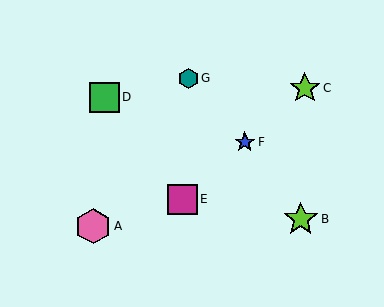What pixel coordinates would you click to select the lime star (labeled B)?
Click at (301, 219) to select the lime star B.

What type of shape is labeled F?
Shape F is a blue star.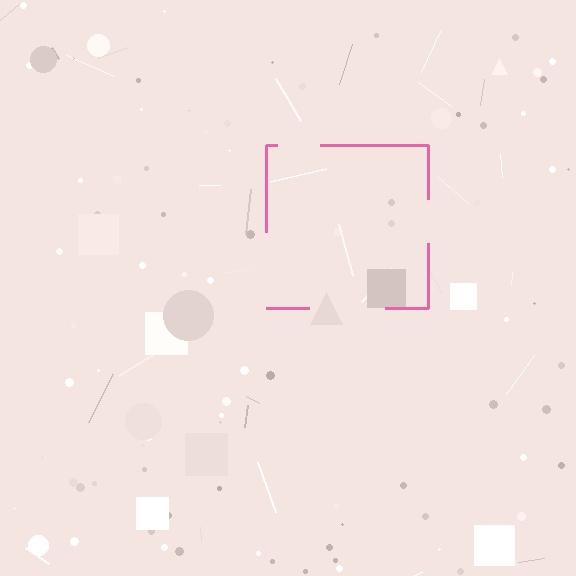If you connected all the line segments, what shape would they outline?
They would outline a square.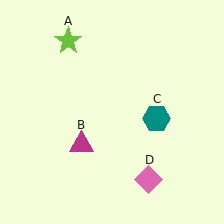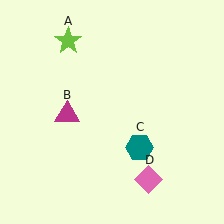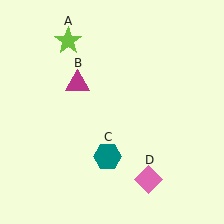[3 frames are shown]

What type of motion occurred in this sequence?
The magenta triangle (object B), teal hexagon (object C) rotated clockwise around the center of the scene.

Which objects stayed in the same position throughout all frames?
Lime star (object A) and pink diamond (object D) remained stationary.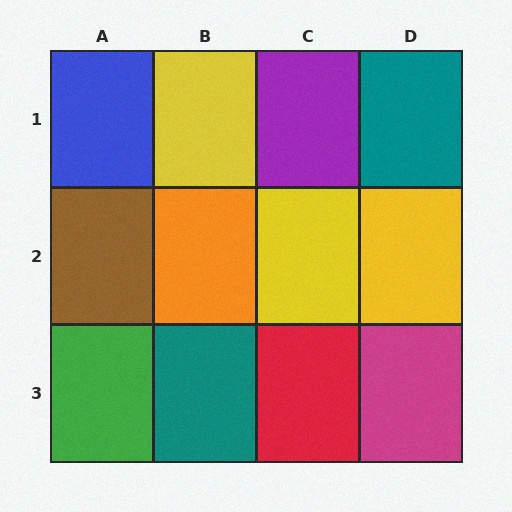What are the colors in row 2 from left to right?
Brown, orange, yellow, yellow.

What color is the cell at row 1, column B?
Yellow.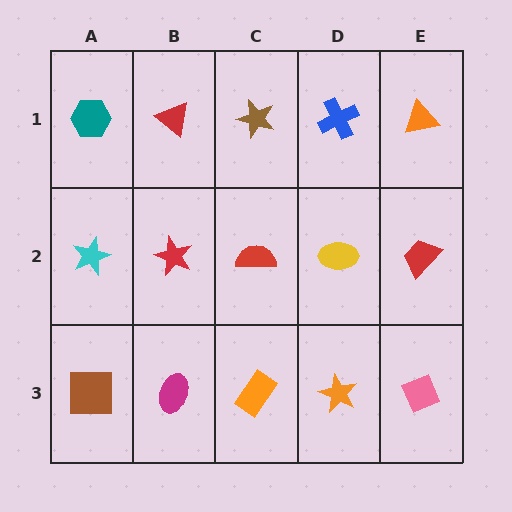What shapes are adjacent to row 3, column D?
A yellow ellipse (row 2, column D), an orange rectangle (row 3, column C), a pink diamond (row 3, column E).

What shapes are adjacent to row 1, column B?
A red star (row 2, column B), a teal hexagon (row 1, column A), a brown star (row 1, column C).